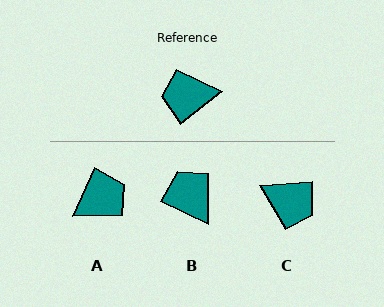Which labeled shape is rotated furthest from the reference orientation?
A, about 154 degrees away.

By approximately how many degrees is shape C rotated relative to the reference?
Approximately 146 degrees counter-clockwise.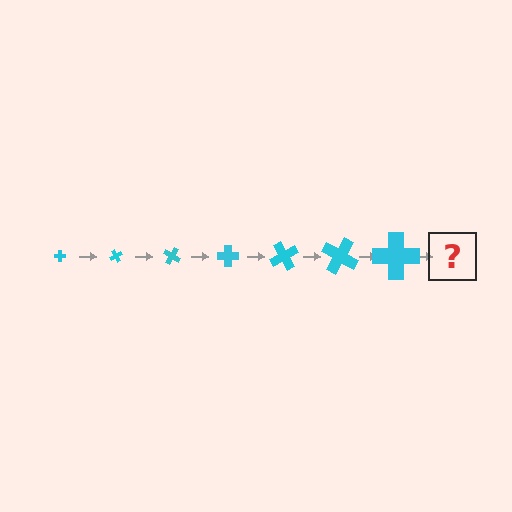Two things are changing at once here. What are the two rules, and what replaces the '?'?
The two rules are that the cross grows larger each step and it rotates 60 degrees each step. The '?' should be a cross, larger than the previous one and rotated 420 degrees from the start.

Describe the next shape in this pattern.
It should be a cross, larger than the previous one and rotated 420 degrees from the start.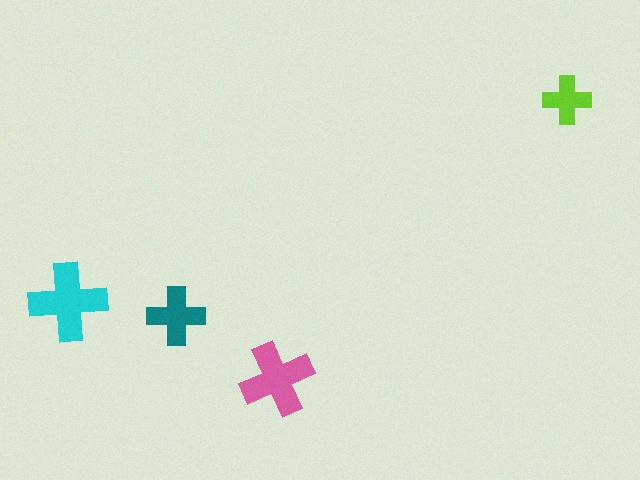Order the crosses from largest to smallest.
the cyan one, the pink one, the teal one, the lime one.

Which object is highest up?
The lime cross is topmost.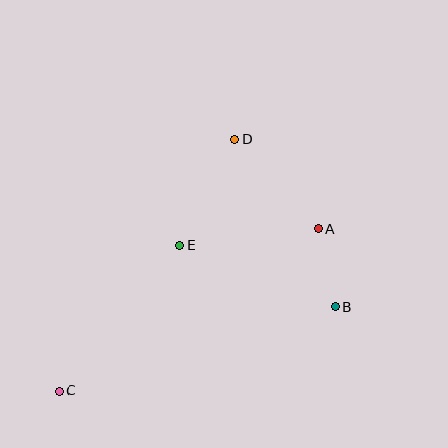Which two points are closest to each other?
Points A and B are closest to each other.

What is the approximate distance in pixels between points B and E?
The distance between B and E is approximately 167 pixels.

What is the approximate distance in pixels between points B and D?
The distance between B and D is approximately 195 pixels.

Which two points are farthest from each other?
Points C and D are farthest from each other.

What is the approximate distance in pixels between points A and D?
The distance between A and D is approximately 122 pixels.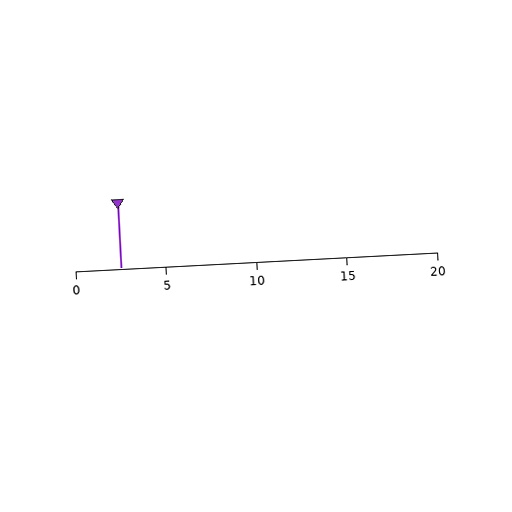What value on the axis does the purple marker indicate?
The marker indicates approximately 2.5.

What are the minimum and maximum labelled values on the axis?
The axis runs from 0 to 20.